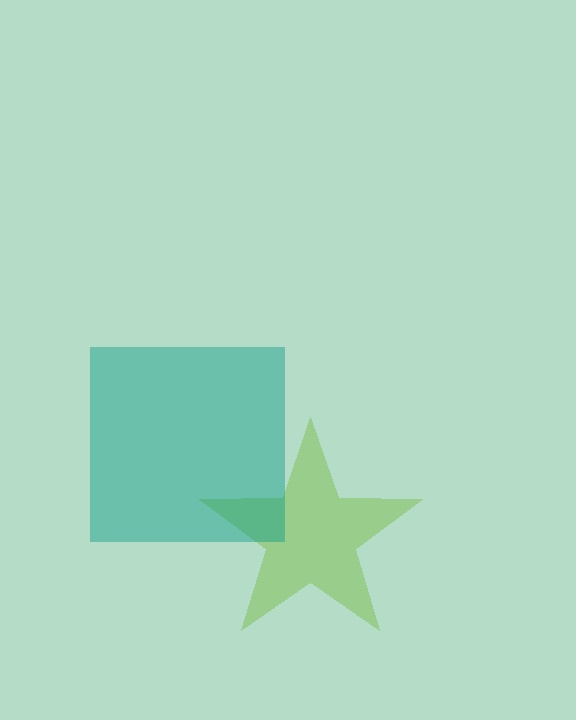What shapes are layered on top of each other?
The layered shapes are: a lime star, a teal square.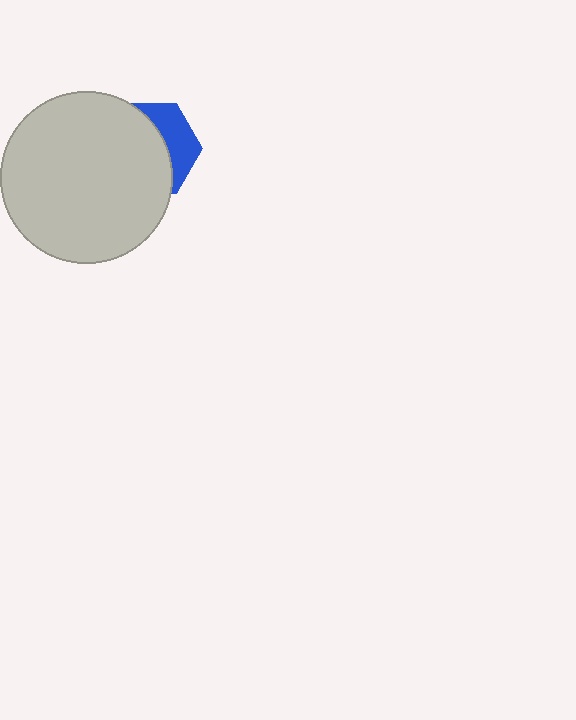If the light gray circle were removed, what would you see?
You would see the complete blue hexagon.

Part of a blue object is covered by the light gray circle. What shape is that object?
It is a hexagon.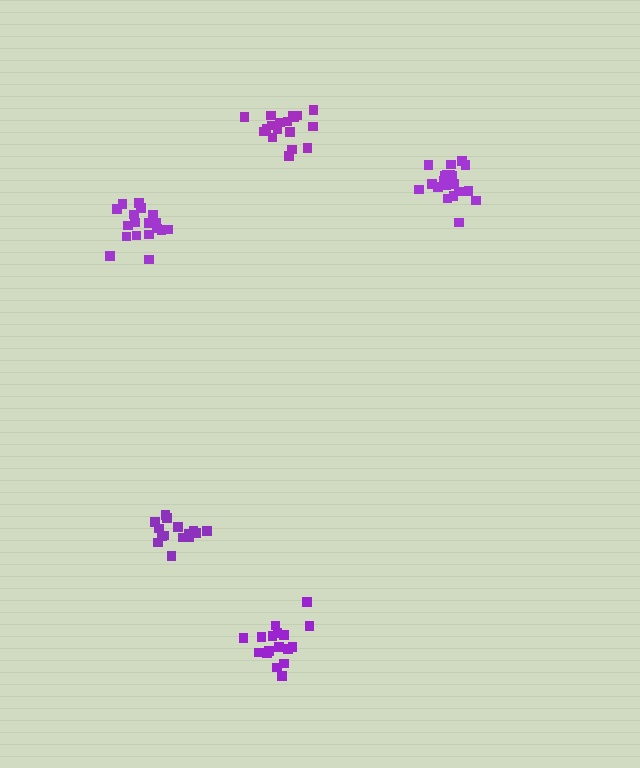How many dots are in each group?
Group 1: 18 dots, Group 2: 15 dots, Group 3: 19 dots, Group 4: 20 dots, Group 5: 17 dots (89 total).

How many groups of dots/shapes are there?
There are 5 groups.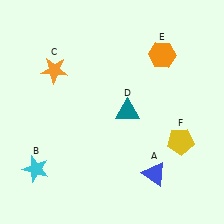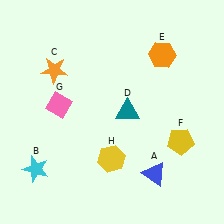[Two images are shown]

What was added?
A pink diamond (G), a yellow hexagon (H) were added in Image 2.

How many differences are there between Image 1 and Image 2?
There are 2 differences between the two images.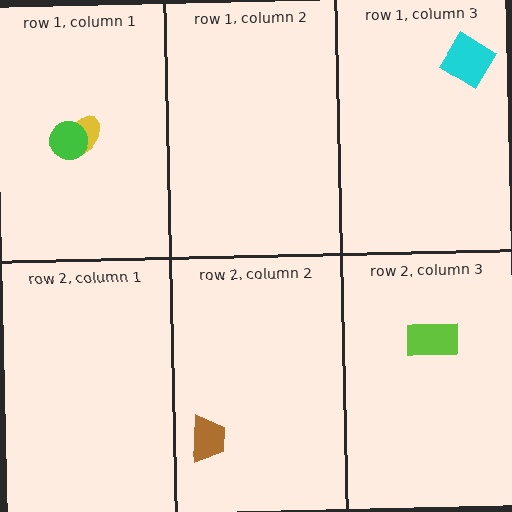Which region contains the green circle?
The row 1, column 1 region.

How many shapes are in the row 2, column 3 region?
1.